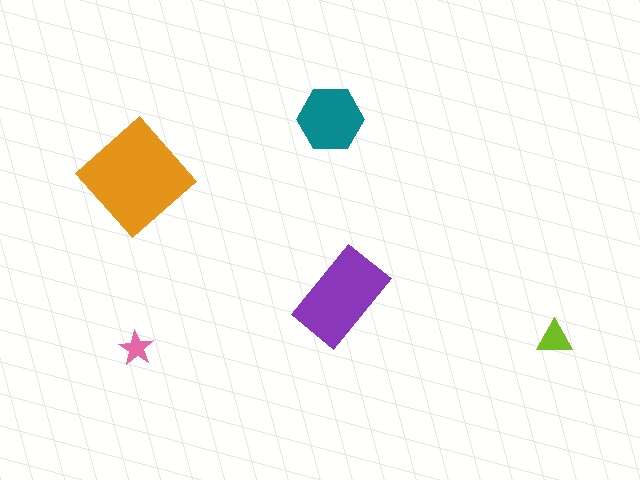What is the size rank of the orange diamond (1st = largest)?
1st.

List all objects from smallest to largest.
The pink star, the lime triangle, the teal hexagon, the purple rectangle, the orange diamond.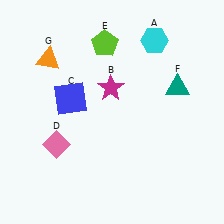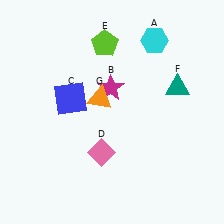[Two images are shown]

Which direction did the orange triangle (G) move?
The orange triangle (G) moved right.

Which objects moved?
The objects that moved are: the pink diamond (D), the orange triangle (G).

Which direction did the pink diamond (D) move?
The pink diamond (D) moved right.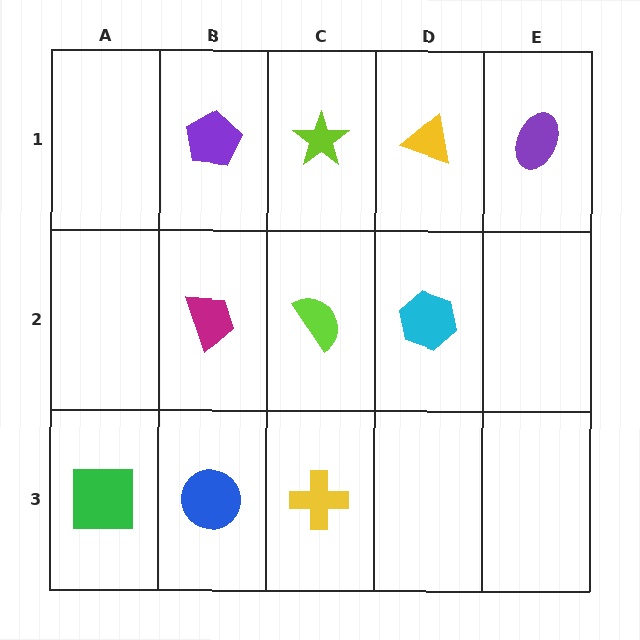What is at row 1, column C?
A lime star.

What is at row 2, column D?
A cyan hexagon.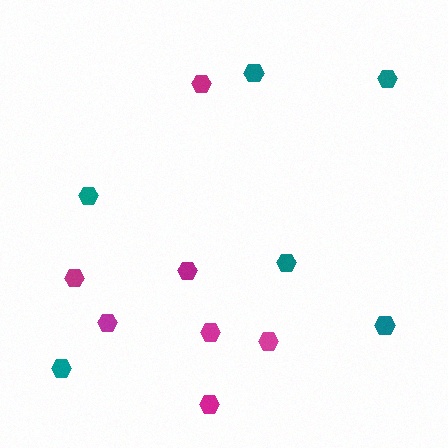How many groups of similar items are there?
There are 2 groups: one group of magenta hexagons (7) and one group of teal hexagons (6).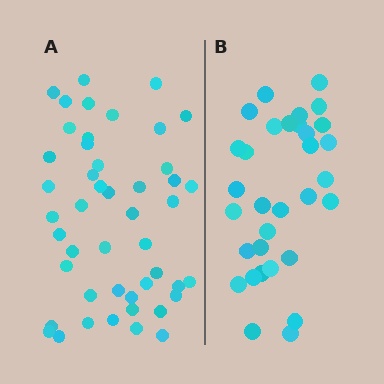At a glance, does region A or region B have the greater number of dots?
Region A (the left region) has more dots.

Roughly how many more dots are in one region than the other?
Region A has approximately 15 more dots than region B.